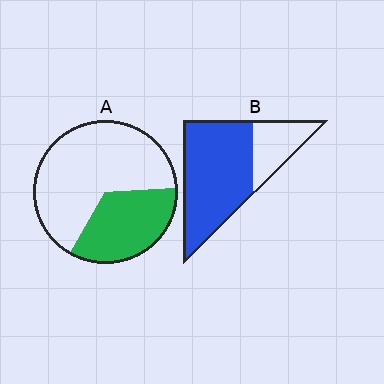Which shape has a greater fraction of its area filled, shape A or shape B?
Shape B.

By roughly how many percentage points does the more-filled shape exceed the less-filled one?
By roughly 40 percentage points (B over A).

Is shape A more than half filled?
No.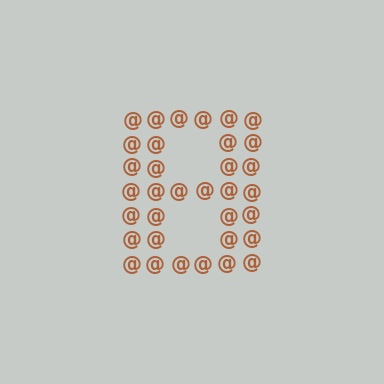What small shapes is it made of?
It is made of small at signs.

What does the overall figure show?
The overall figure shows the letter B.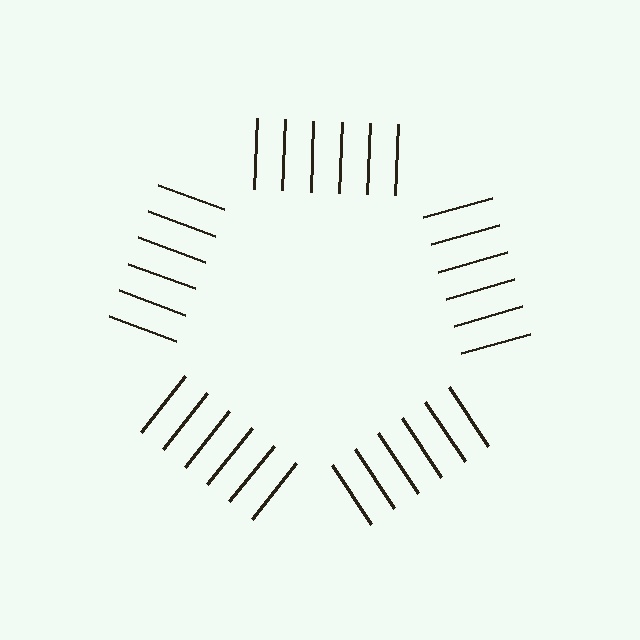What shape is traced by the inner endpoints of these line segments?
An illusory pentagon — the line segments terminate on its edges but no continuous stroke is drawn.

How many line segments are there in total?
30 — 6 along each of the 5 edges.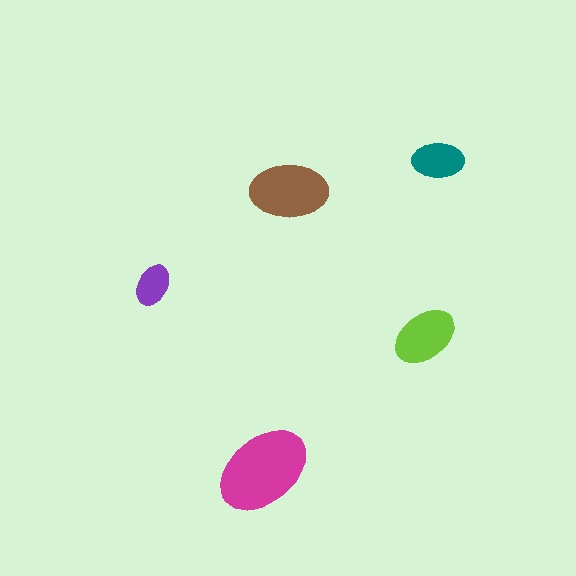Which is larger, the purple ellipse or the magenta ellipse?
The magenta one.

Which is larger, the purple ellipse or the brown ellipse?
The brown one.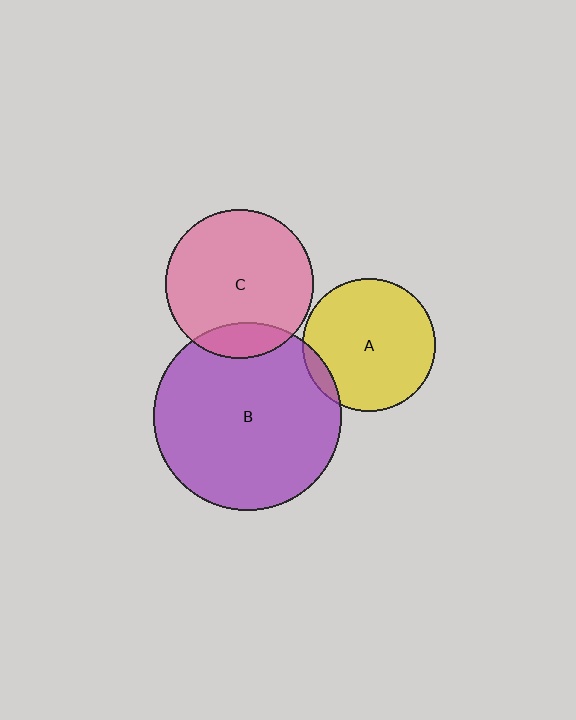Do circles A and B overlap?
Yes.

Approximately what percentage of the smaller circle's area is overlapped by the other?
Approximately 5%.